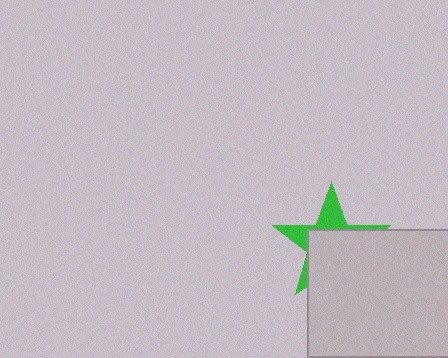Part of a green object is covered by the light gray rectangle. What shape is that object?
It is a star.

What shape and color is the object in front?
The object in front is a light gray rectangle.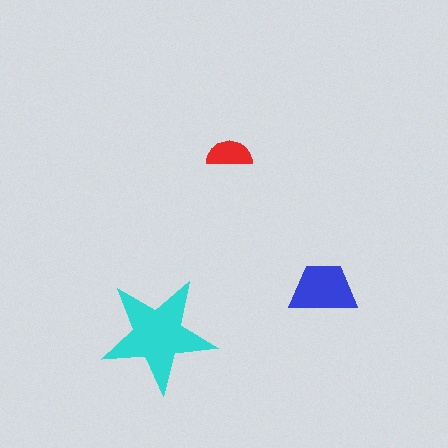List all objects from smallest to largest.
The red semicircle, the blue trapezoid, the cyan star.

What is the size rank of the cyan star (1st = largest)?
1st.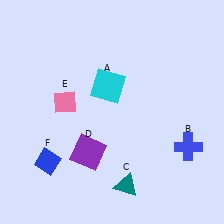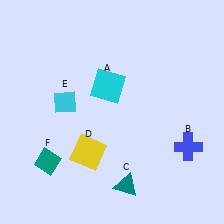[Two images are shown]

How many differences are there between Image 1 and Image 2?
There are 3 differences between the two images.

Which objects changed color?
D changed from purple to yellow. E changed from pink to cyan. F changed from blue to teal.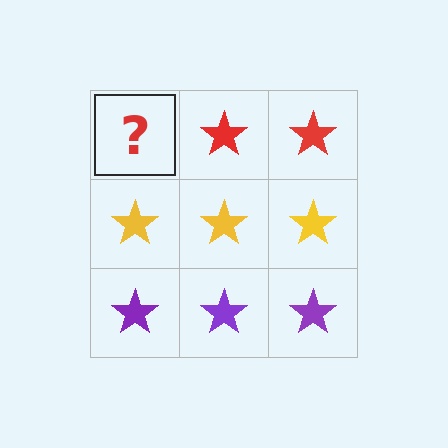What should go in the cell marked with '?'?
The missing cell should contain a red star.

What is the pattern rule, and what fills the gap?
The rule is that each row has a consistent color. The gap should be filled with a red star.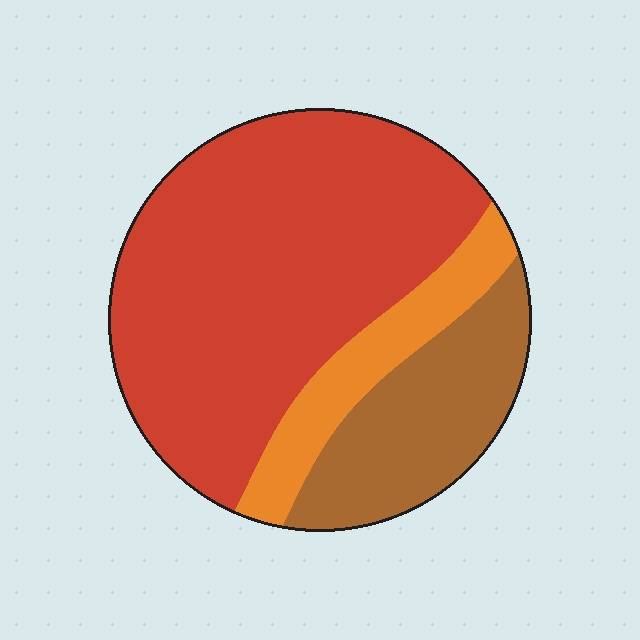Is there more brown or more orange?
Brown.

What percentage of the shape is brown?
Brown covers about 20% of the shape.